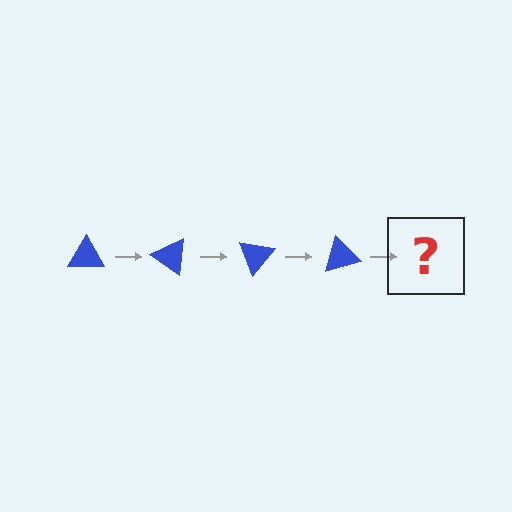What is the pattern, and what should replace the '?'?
The pattern is that the triangle rotates 35 degrees each step. The '?' should be a blue triangle rotated 140 degrees.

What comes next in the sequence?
The next element should be a blue triangle rotated 140 degrees.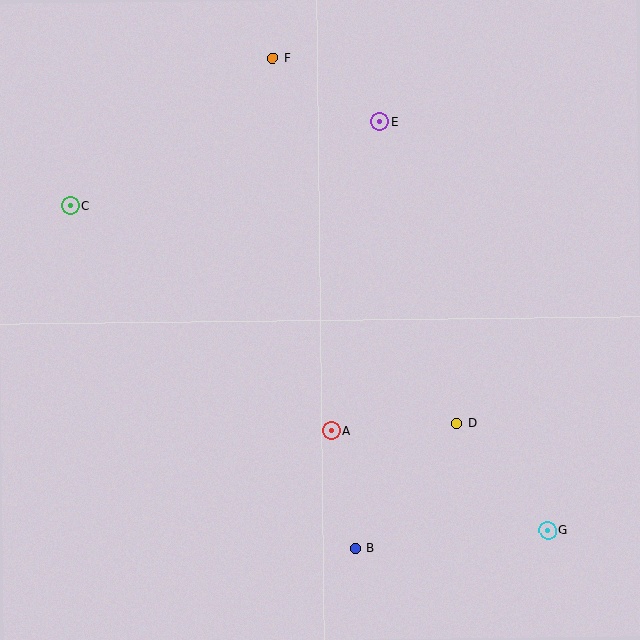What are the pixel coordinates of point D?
Point D is at (457, 424).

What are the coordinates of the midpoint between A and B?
The midpoint between A and B is at (343, 489).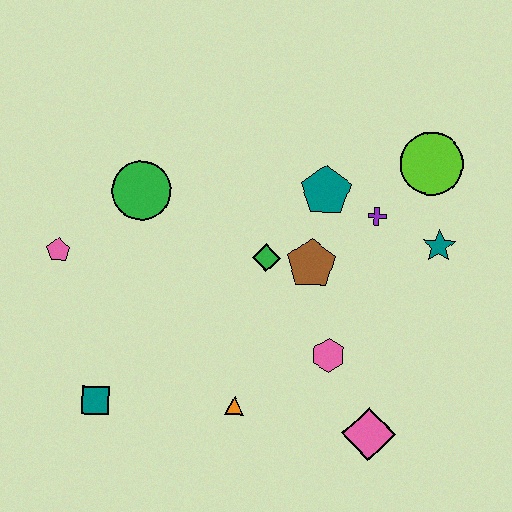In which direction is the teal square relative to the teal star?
The teal square is to the left of the teal star.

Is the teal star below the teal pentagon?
Yes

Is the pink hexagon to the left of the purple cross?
Yes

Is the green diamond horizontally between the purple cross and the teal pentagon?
No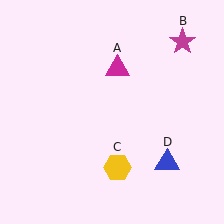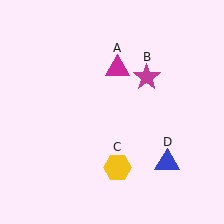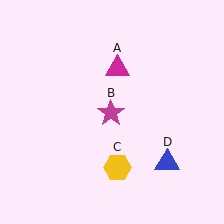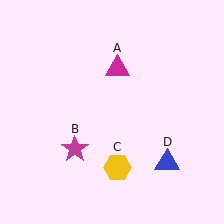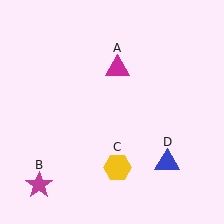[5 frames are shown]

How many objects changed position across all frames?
1 object changed position: magenta star (object B).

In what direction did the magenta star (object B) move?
The magenta star (object B) moved down and to the left.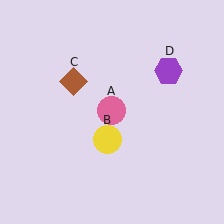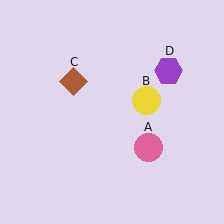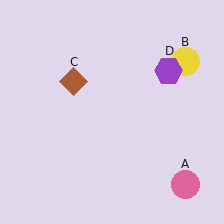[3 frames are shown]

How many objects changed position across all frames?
2 objects changed position: pink circle (object A), yellow circle (object B).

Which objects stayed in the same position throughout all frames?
Brown diamond (object C) and purple hexagon (object D) remained stationary.